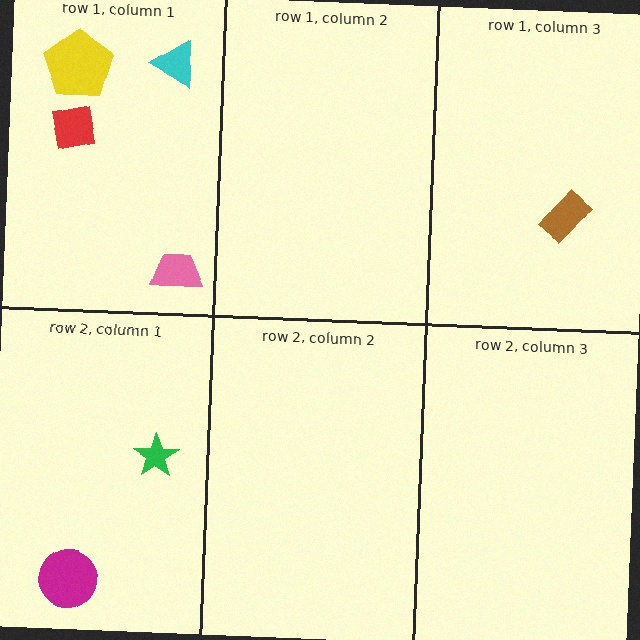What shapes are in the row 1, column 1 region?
The cyan triangle, the pink trapezoid, the yellow pentagon, the red square.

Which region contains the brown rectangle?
The row 1, column 3 region.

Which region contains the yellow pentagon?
The row 1, column 1 region.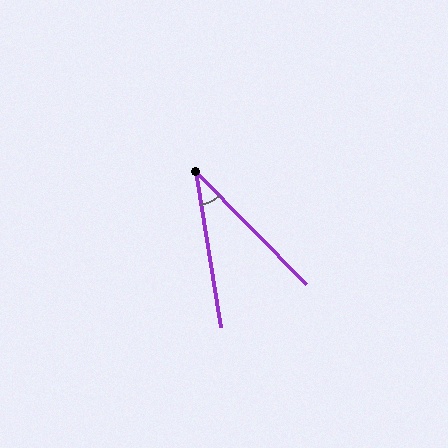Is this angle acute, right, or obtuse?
It is acute.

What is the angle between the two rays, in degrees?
Approximately 35 degrees.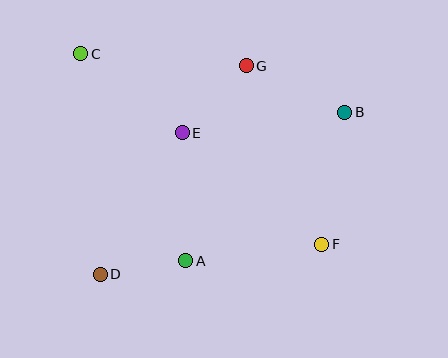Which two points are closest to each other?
Points A and D are closest to each other.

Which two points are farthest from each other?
Points C and F are farthest from each other.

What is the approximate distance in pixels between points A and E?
The distance between A and E is approximately 128 pixels.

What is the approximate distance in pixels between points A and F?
The distance between A and F is approximately 137 pixels.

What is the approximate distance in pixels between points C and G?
The distance between C and G is approximately 166 pixels.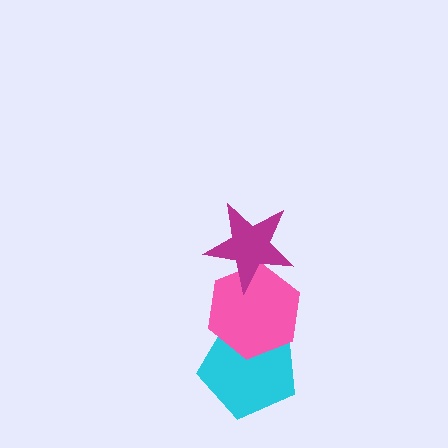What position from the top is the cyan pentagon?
The cyan pentagon is 3rd from the top.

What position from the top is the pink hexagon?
The pink hexagon is 2nd from the top.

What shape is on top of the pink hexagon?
The magenta star is on top of the pink hexagon.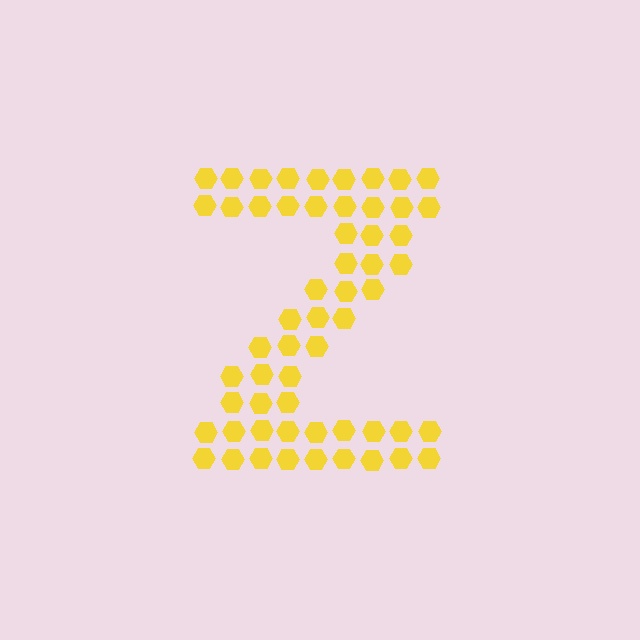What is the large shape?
The large shape is the letter Z.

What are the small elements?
The small elements are hexagons.